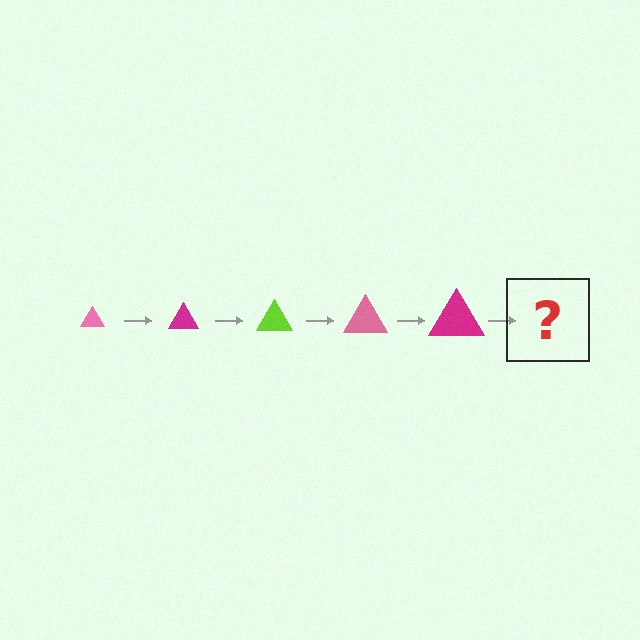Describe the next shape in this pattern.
It should be a lime triangle, larger than the previous one.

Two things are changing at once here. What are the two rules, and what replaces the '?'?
The two rules are that the triangle grows larger each step and the color cycles through pink, magenta, and lime. The '?' should be a lime triangle, larger than the previous one.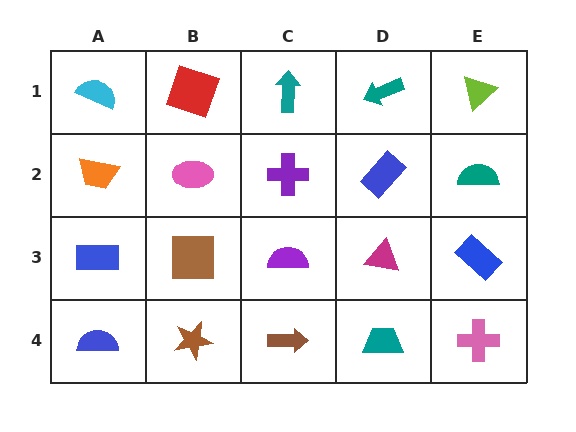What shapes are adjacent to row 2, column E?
A lime triangle (row 1, column E), a blue rectangle (row 3, column E), a blue rectangle (row 2, column D).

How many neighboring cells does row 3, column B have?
4.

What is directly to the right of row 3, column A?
A brown square.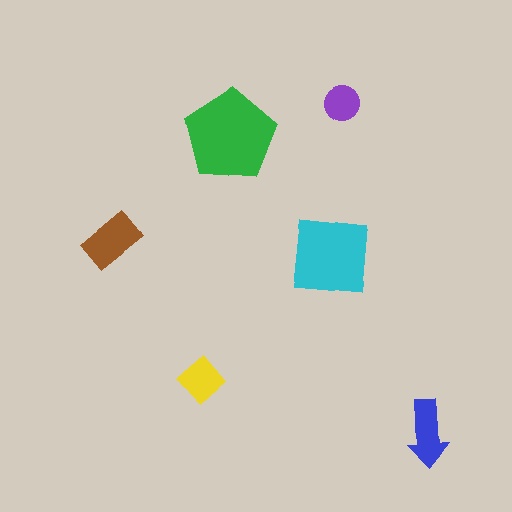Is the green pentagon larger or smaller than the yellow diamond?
Larger.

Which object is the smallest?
The purple circle.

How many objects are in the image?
There are 6 objects in the image.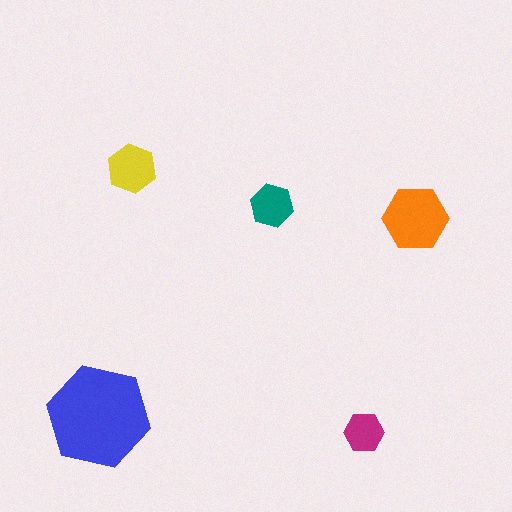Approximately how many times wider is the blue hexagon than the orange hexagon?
About 1.5 times wider.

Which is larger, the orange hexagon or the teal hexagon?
The orange one.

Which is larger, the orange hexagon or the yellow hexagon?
The orange one.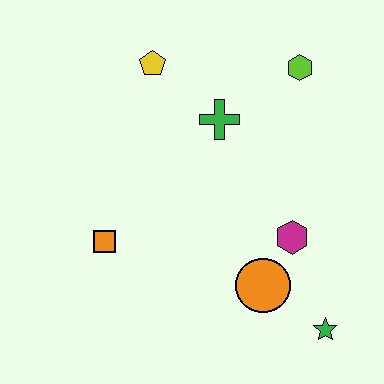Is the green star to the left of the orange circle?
No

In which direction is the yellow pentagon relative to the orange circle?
The yellow pentagon is above the orange circle.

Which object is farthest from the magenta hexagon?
The yellow pentagon is farthest from the magenta hexagon.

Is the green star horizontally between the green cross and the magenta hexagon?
No